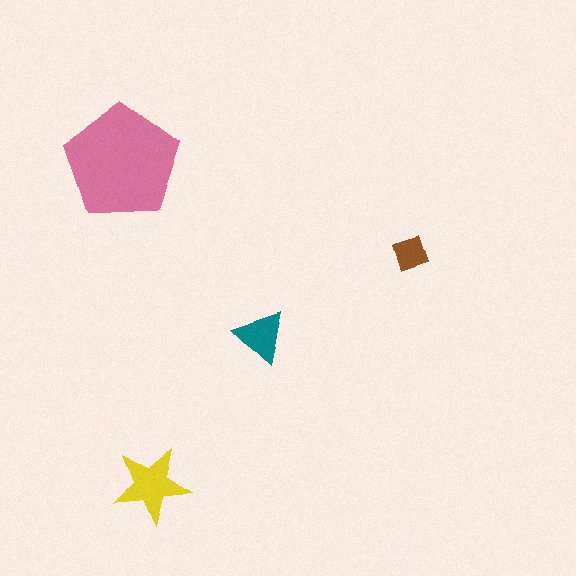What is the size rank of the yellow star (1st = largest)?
2nd.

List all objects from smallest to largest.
The brown diamond, the teal triangle, the yellow star, the pink pentagon.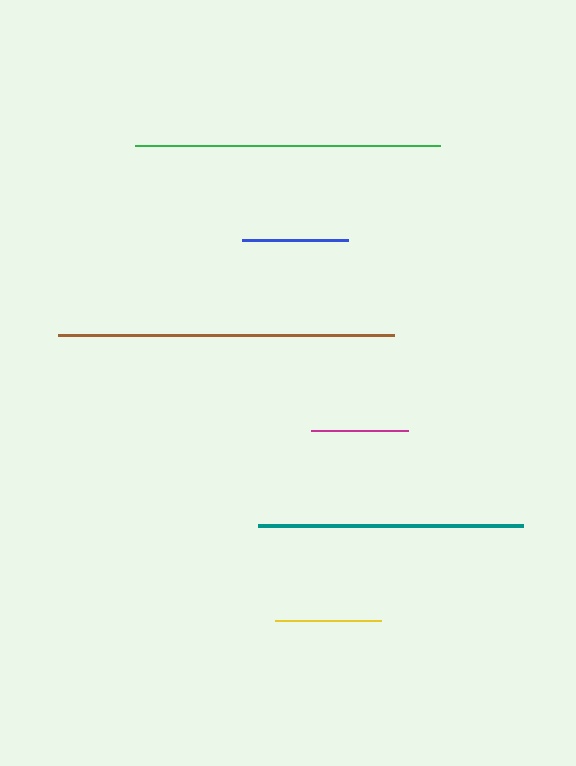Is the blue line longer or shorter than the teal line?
The teal line is longer than the blue line.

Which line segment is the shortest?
The magenta line is the shortest at approximately 96 pixels.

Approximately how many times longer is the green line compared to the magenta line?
The green line is approximately 3.2 times the length of the magenta line.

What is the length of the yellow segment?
The yellow segment is approximately 106 pixels long.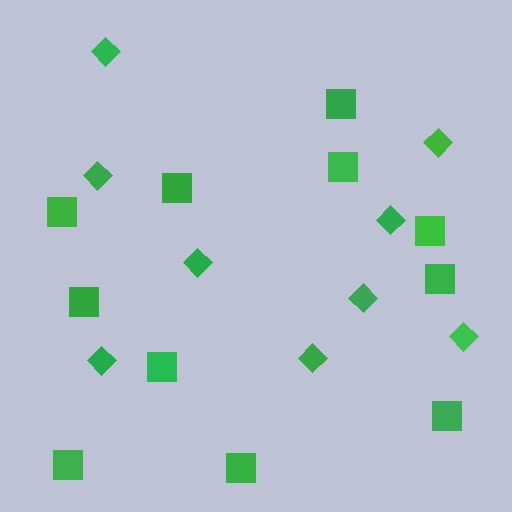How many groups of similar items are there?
There are 2 groups: one group of diamonds (9) and one group of squares (11).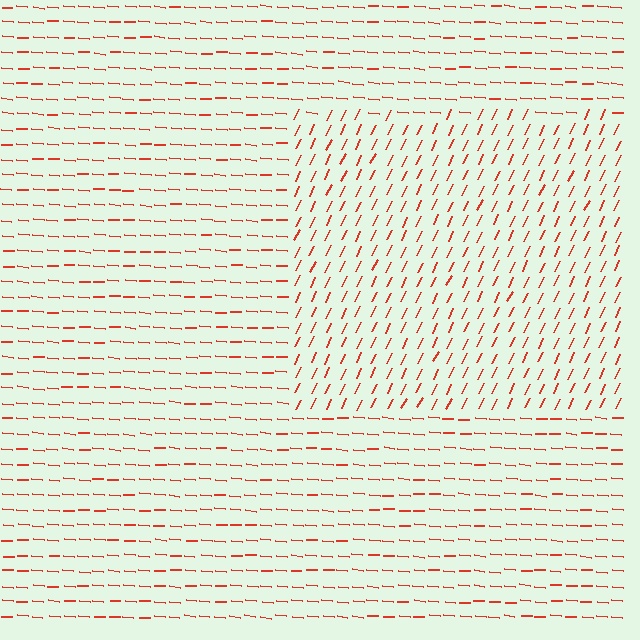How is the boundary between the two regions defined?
The boundary is defined purely by a change in line orientation (approximately 69 degrees difference). All lines are the same color and thickness.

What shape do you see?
I see a rectangle.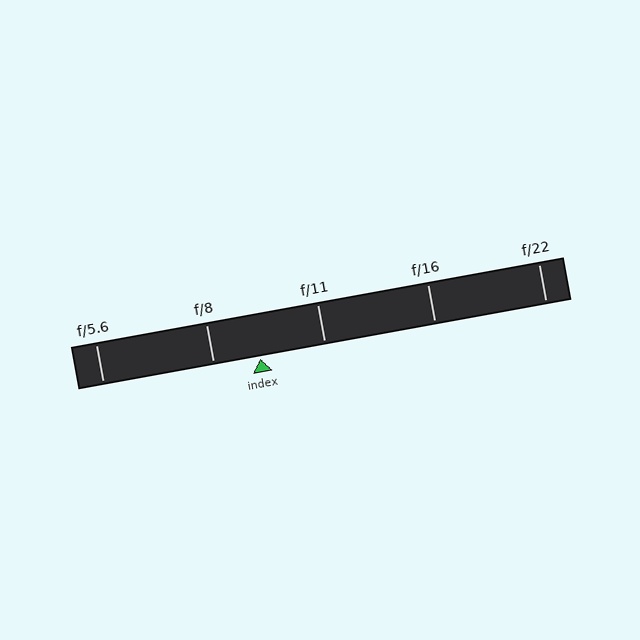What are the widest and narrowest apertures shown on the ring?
The widest aperture shown is f/5.6 and the narrowest is f/22.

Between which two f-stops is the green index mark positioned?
The index mark is between f/8 and f/11.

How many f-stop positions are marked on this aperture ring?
There are 5 f-stop positions marked.